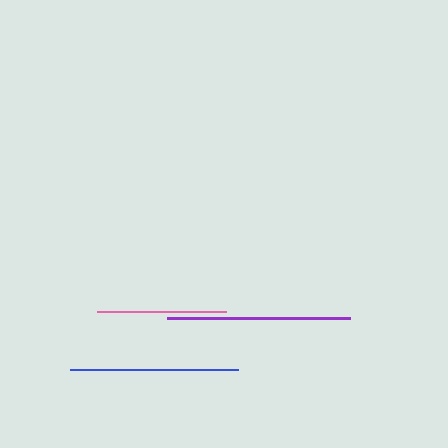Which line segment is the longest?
The purple line is the longest at approximately 183 pixels.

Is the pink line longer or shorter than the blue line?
The blue line is longer than the pink line.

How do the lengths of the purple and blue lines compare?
The purple and blue lines are approximately the same length.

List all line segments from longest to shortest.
From longest to shortest: purple, blue, pink.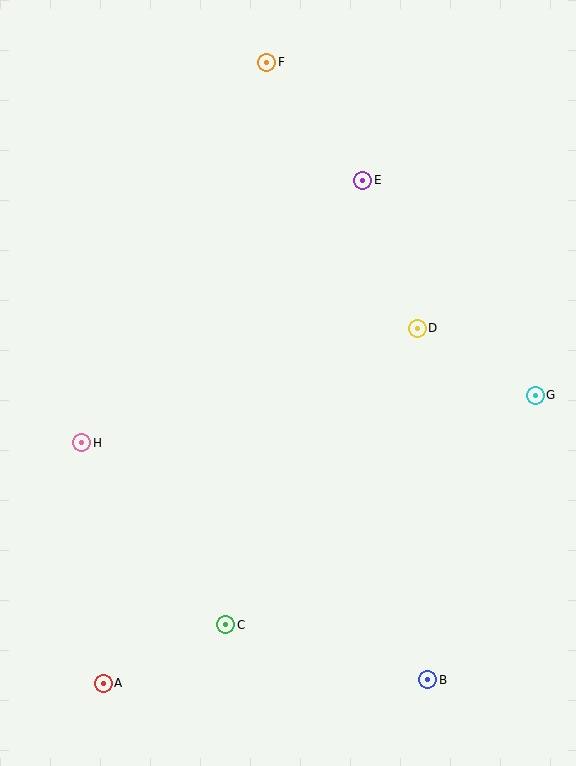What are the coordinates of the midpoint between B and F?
The midpoint between B and F is at (347, 371).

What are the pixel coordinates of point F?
Point F is at (267, 62).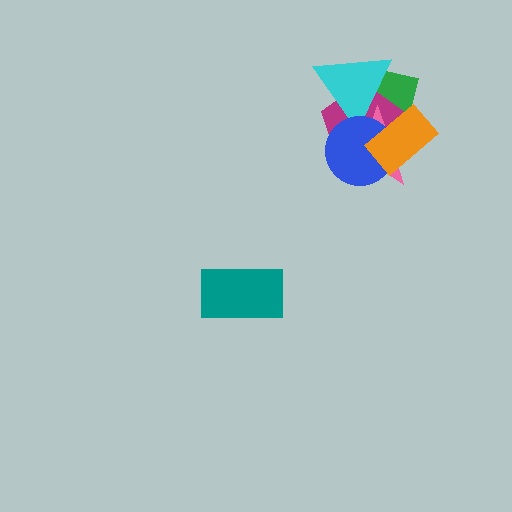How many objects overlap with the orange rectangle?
4 objects overlap with the orange rectangle.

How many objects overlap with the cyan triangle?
4 objects overlap with the cyan triangle.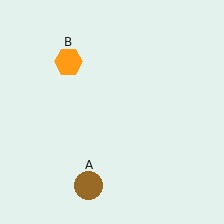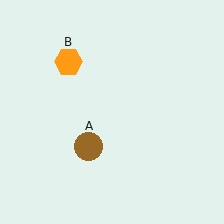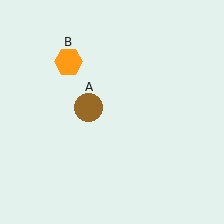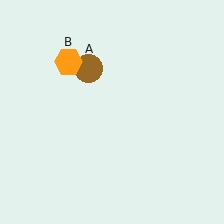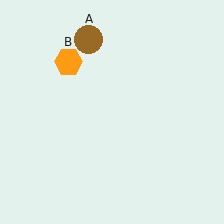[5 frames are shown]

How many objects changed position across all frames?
1 object changed position: brown circle (object A).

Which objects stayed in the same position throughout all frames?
Orange hexagon (object B) remained stationary.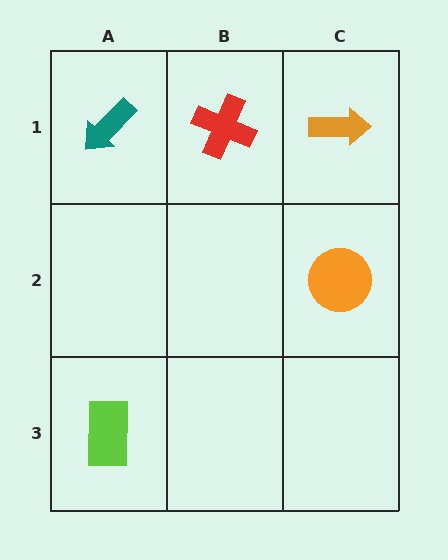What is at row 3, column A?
A lime rectangle.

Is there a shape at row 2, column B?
No, that cell is empty.